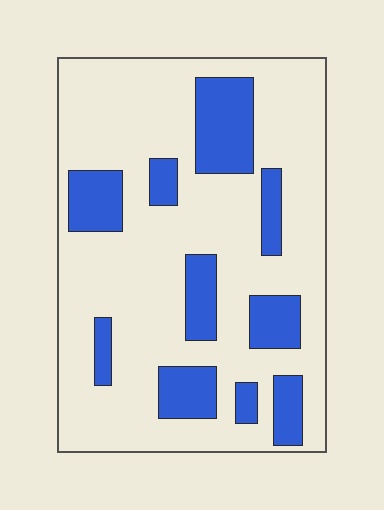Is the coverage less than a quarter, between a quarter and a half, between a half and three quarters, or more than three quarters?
Less than a quarter.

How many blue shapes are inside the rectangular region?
10.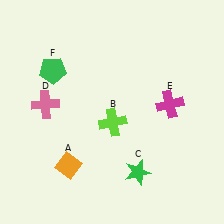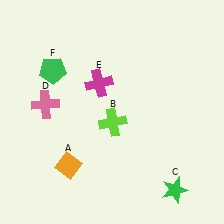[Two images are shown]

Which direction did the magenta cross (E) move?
The magenta cross (E) moved left.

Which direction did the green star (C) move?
The green star (C) moved right.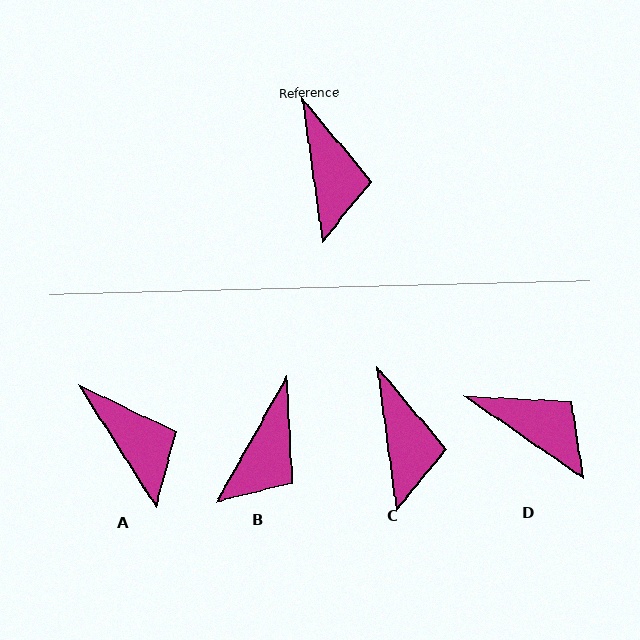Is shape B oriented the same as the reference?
No, it is off by about 37 degrees.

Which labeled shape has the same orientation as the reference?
C.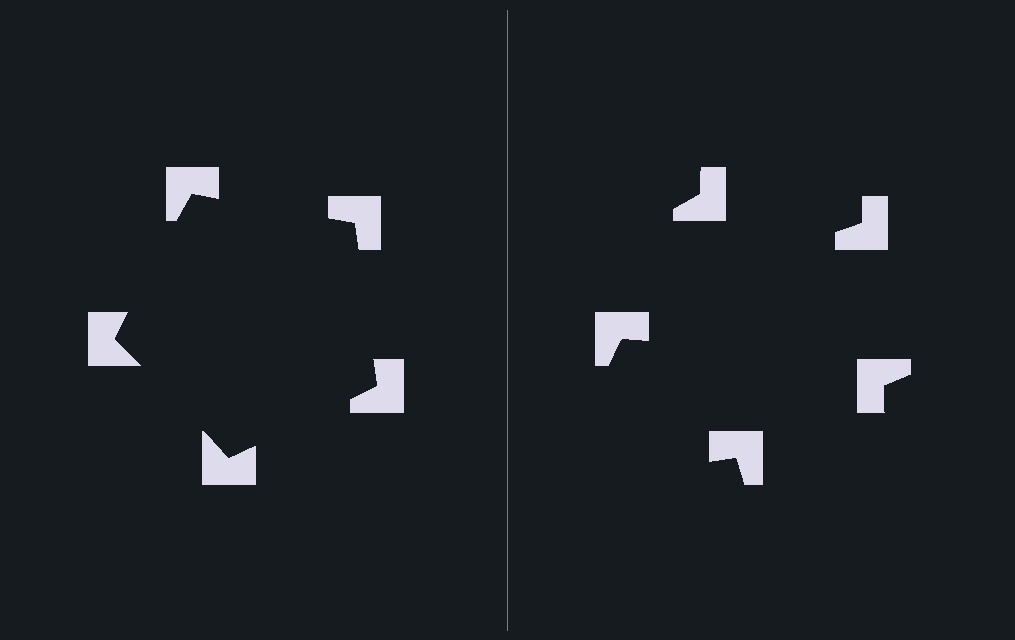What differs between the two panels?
The notched squares are positioned identically on both sides; only the wedge orientations differ. On the left they align to a pentagon; on the right they are misaligned.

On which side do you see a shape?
An illusory pentagon appears on the left side. On the right side the wedge cuts are rotated, so no coherent shape forms.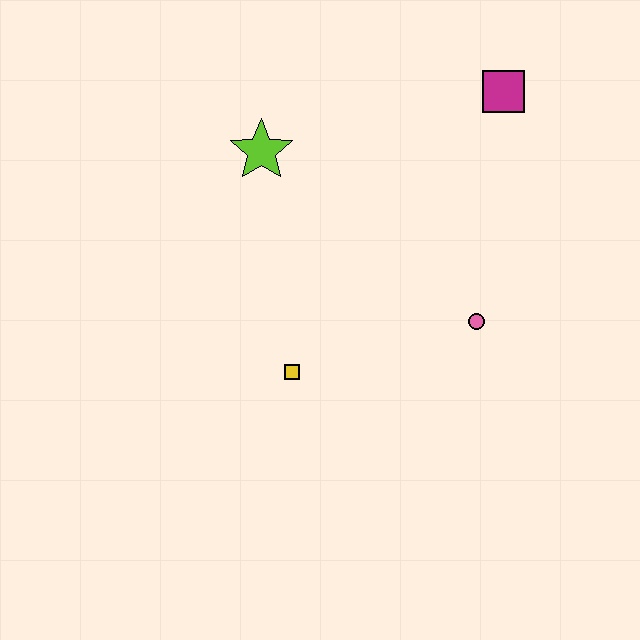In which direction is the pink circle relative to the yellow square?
The pink circle is to the right of the yellow square.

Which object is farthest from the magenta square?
The yellow square is farthest from the magenta square.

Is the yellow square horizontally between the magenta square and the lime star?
Yes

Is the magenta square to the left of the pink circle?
No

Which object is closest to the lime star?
The yellow square is closest to the lime star.